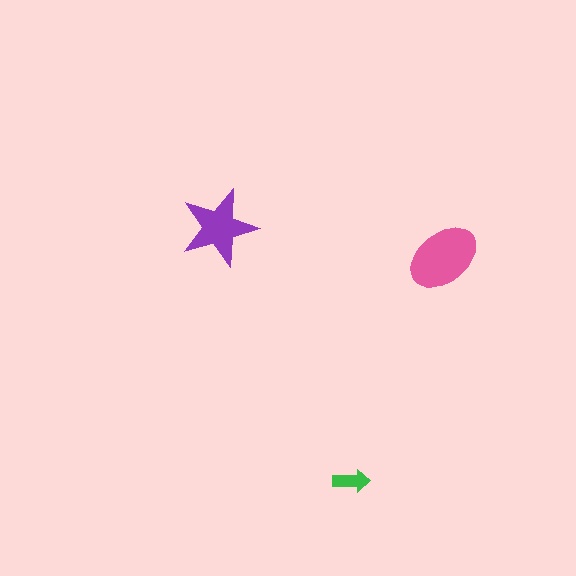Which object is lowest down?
The green arrow is bottommost.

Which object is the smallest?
The green arrow.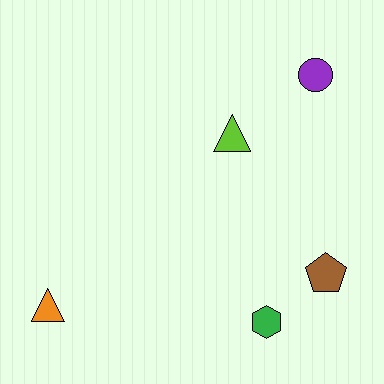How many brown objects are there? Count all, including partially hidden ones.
There is 1 brown object.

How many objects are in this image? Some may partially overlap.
There are 5 objects.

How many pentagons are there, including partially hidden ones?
There is 1 pentagon.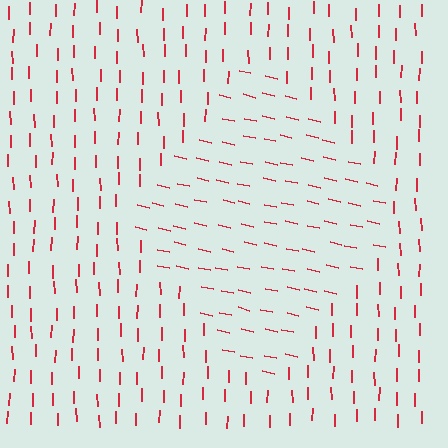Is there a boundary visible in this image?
Yes, there is a texture boundary formed by a change in line orientation.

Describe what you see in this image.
The image is filled with small red line segments. A diamond region in the image has lines oriented differently from the surrounding lines, creating a visible texture boundary.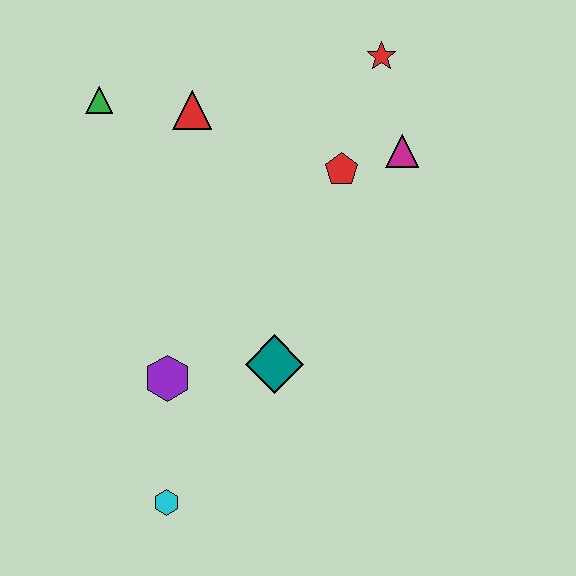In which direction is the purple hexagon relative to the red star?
The purple hexagon is below the red star.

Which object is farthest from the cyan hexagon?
The red star is farthest from the cyan hexagon.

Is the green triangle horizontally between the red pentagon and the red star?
No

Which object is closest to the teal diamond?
The purple hexagon is closest to the teal diamond.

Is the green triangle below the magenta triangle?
No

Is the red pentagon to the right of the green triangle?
Yes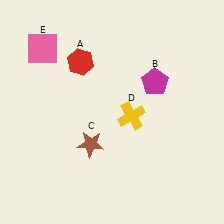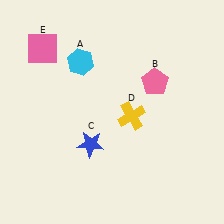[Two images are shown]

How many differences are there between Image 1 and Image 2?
There are 3 differences between the two images.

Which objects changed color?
A changed from red to cyan. B changed from magenta to pink. C changed from brown to blue.